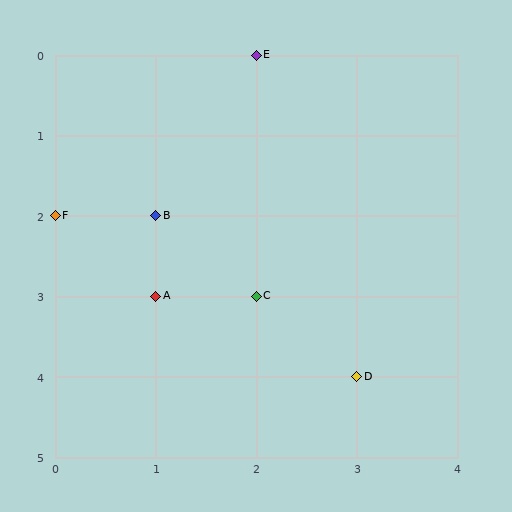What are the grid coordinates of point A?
Point A is at grid coordinates (1, 3).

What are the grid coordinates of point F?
Point F is at grid coordinates (0, 2).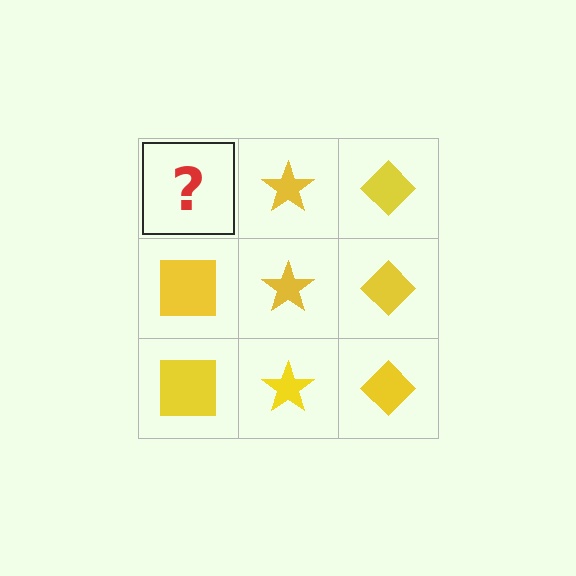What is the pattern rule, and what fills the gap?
The rule is that each column has a consistent shape. The gap should be filled with a yellow square.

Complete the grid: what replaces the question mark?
The question mark should be replaced with a yellow square.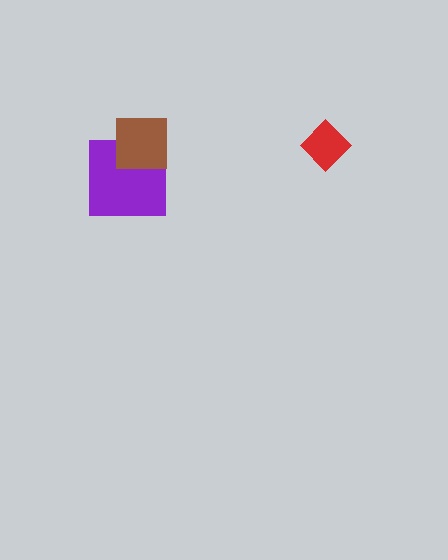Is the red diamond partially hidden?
No, no other shape covers it.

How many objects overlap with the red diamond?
0 objects overlap with the red diamond.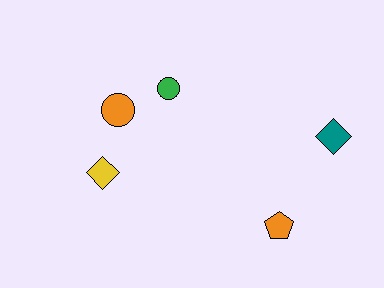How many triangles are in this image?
There are no triangles.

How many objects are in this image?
There are 5 objects.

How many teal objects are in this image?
There is 1 teal object.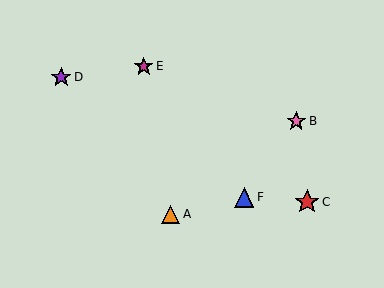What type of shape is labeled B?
Shape B is a pink star.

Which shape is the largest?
The red star (labeled C) is the largest.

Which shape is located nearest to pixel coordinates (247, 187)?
The blue triangle (labeled F) at (244, 197) is nearest to that location.